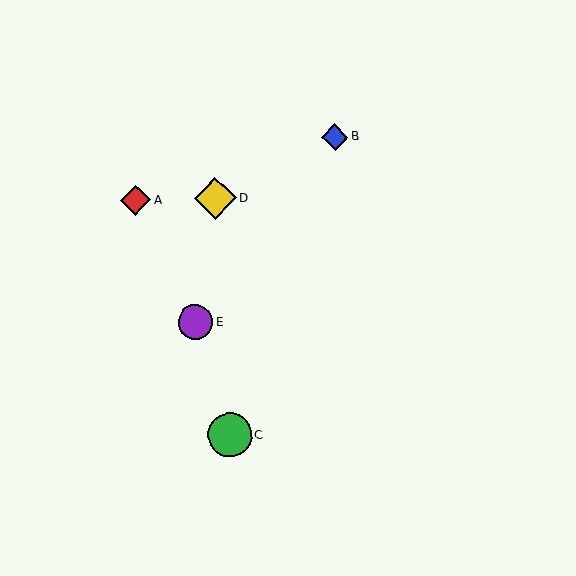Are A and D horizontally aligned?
Yes, both are at y≈200.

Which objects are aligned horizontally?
Objects A, D are aligned horizontally.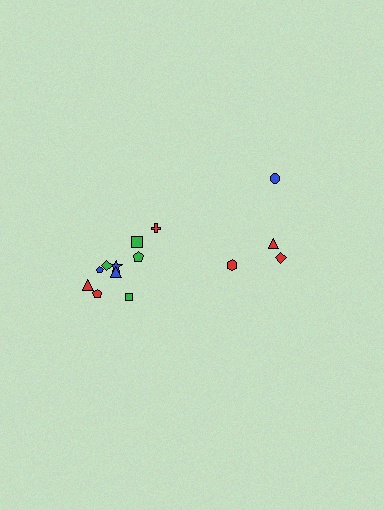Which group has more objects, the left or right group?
The left group.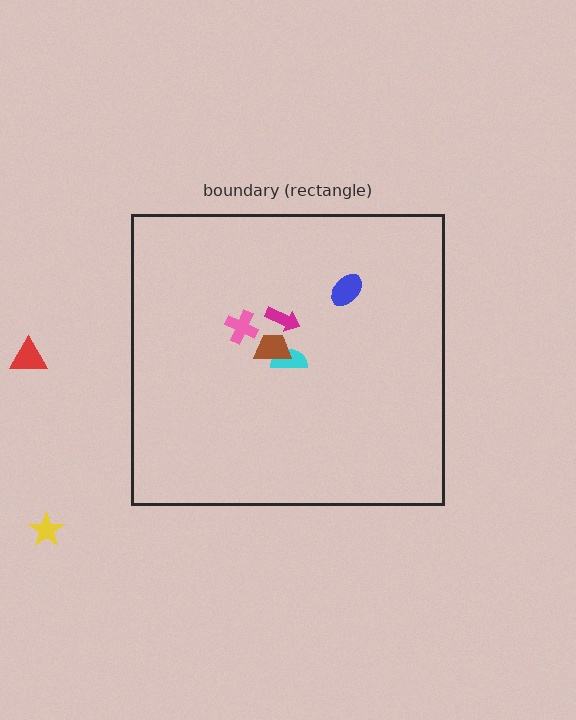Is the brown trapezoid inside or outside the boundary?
Inside.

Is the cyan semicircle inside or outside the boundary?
Inside.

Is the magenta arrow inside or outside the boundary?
Inside.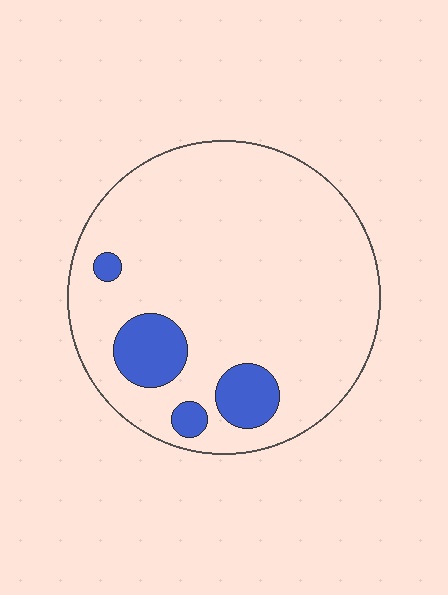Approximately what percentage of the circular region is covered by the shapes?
Approximately 10%.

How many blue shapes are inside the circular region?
4.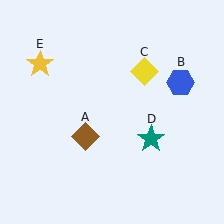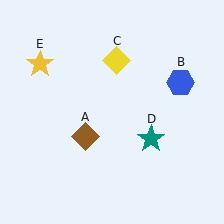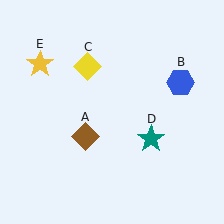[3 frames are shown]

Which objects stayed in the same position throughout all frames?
Brown diamond (object A) and blue hexagon (object B) and teal star (object D) and yellow star (object E) remained stationary.